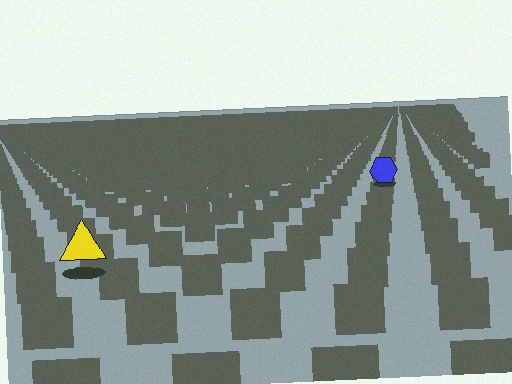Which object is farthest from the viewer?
The blue hexagon is farthest from the viewer. It appears smaller and the ground texture around it is denser.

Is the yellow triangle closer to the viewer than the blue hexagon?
Yes. The yellow triangle is closer — you can tell from the texture gradient: the ground texture is coarser near it.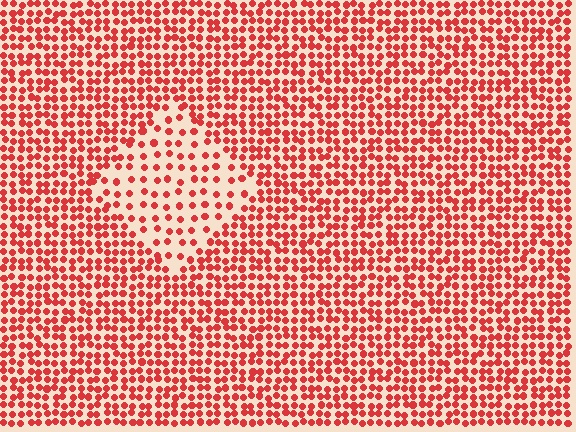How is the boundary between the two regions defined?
The boundary is defined by a change in element density (approximately 2.1x ratio). All elements are the same color, size, and shape.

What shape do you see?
I see a diamond.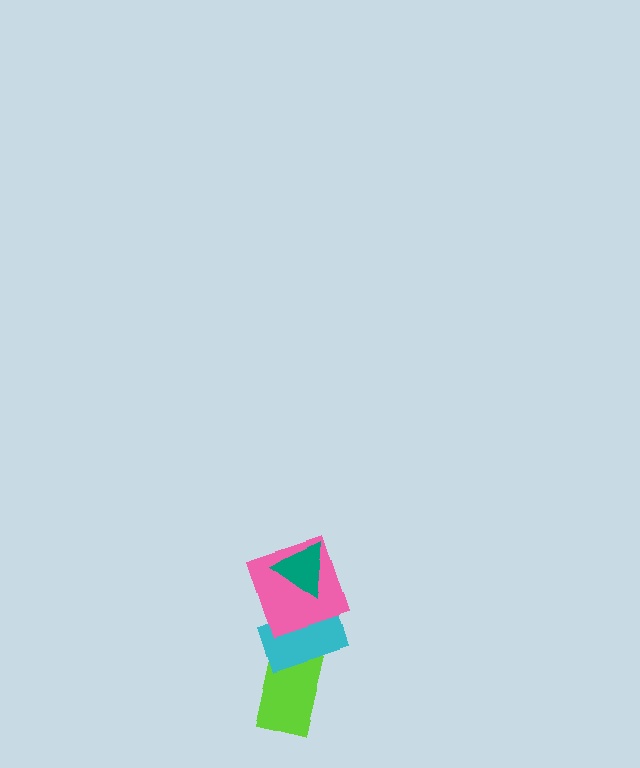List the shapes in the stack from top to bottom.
From top to bottom: the teal triangle, the pink square, the cyan rectangle, the lime rectangle.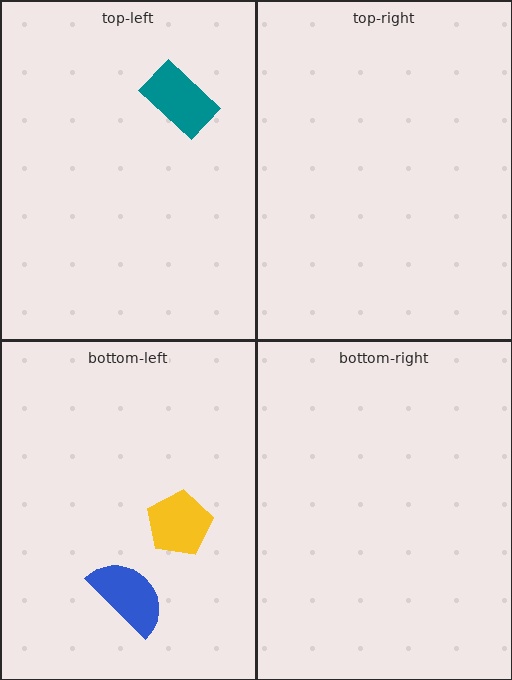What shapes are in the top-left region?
The teal rectangle.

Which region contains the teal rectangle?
The top-left region.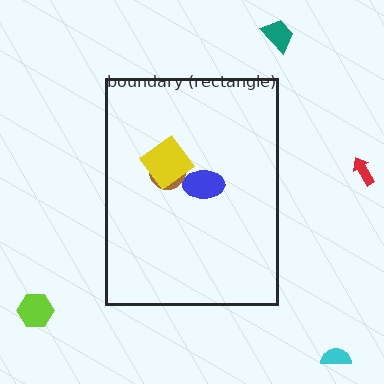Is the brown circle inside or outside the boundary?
Inside.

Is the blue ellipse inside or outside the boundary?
Inside.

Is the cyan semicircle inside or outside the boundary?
Outside.